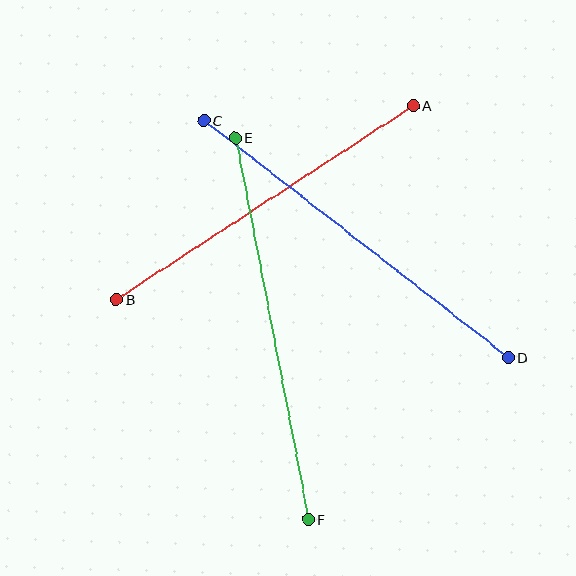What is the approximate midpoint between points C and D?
The midpoint is at approximately (356, 239) pixels.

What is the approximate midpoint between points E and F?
The midpoint is at approximately (272, 328) pixels.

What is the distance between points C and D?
The distance is approximately 386 pixels.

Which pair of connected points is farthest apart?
Points E and F are farthest apart.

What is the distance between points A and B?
The distance is approximately 354 pixels.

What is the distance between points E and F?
The distance is approximately 388 pixels.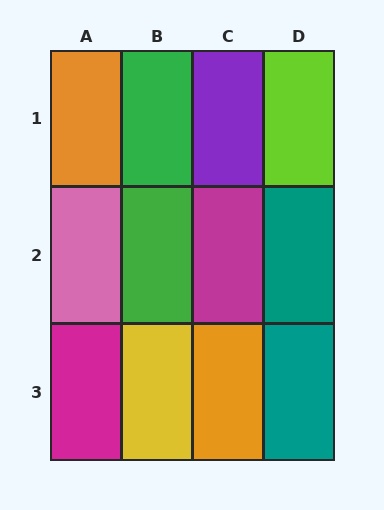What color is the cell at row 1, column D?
Lime.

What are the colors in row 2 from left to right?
Pink, green, magenta, teal.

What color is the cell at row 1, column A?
Orange.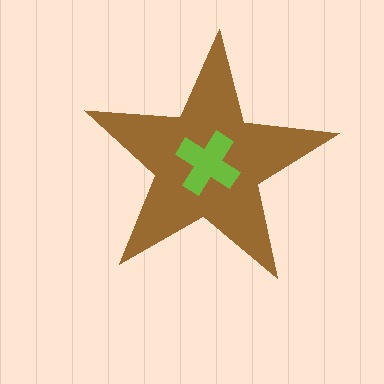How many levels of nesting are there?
2.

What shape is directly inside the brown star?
The lime cross.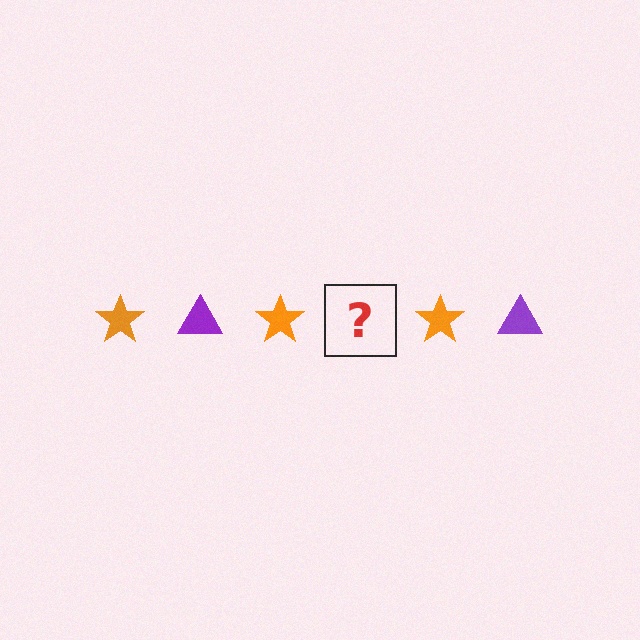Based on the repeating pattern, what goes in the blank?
The blank should be a purple triangle.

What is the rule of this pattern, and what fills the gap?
The rule is that the pattern alternates between orange star and purple triangle. The gap should be filled with a purple triangle.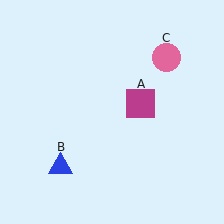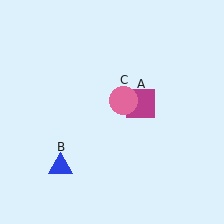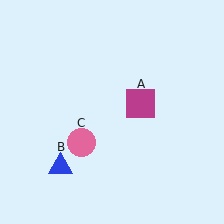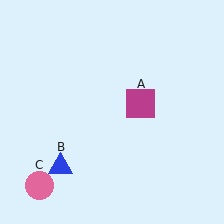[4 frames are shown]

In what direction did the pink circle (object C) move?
The pink circle (object C) moved down and to the left.